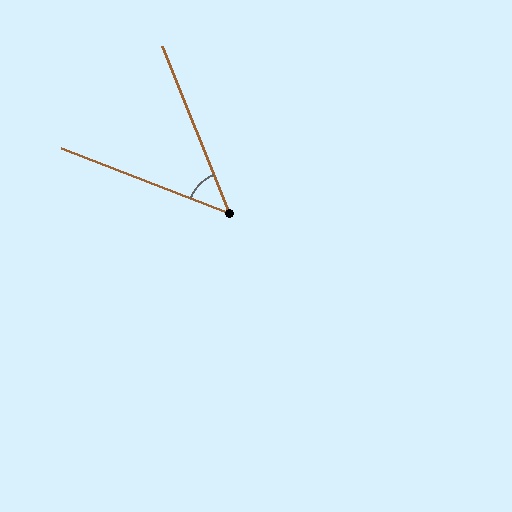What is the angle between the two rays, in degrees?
Approximately 47 degrees.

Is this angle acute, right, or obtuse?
It is acute.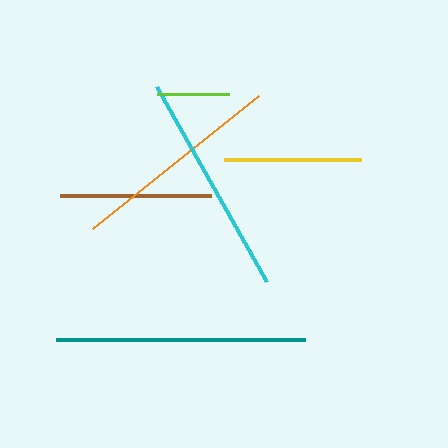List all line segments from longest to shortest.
From longest to shortest: teal, cyan, orange, brown, yellow, lime.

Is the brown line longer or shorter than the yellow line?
The brown line is longer than the yellow line.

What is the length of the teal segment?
The teal segment is approximately 249 pixels long.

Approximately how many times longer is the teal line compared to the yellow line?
The teal line is approximately 1.8 times the length of the yellow line.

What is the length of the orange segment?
The orange segment is approximately 212 pixels long.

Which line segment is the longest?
The teal line is the longest at approximately 249 pixels.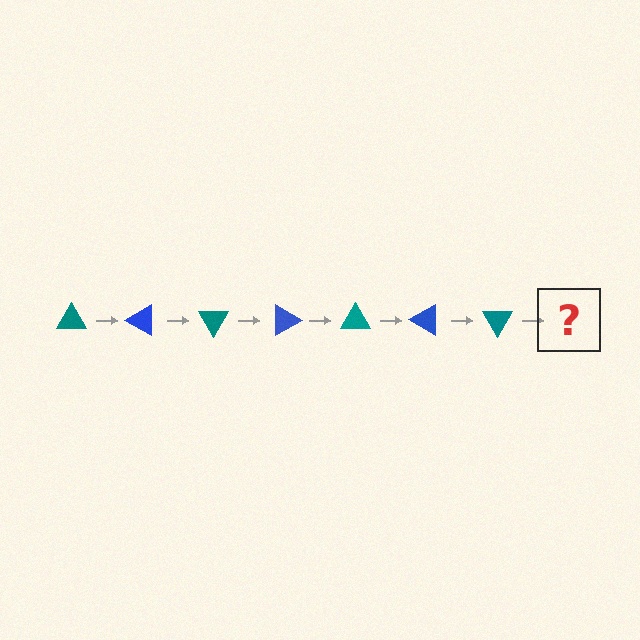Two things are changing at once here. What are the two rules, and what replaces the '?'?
The two rules are that it rotates 30 degrees each step and the color cycles through teal and blue. The '?' should be a blue triangle, rotated 210 degrees from the start.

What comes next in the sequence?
The next element should be a blue triangle, rotated 210 degrees from the start.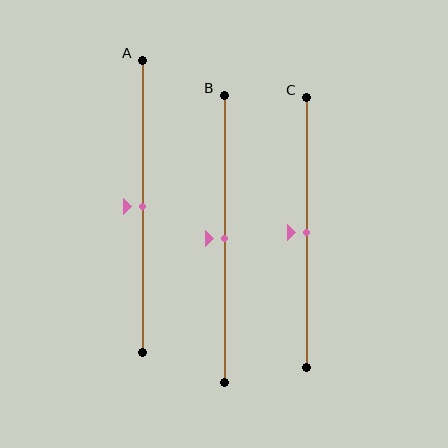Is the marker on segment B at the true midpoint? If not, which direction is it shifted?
Yes, the marker on segment B is at the true midpoint.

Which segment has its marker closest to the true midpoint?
Segment A has its marker closest to the true midpoint.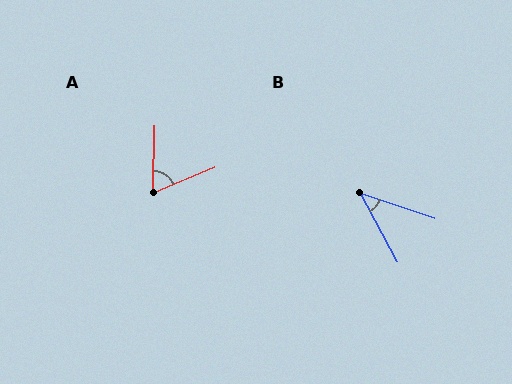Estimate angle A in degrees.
Approximately 67 degrees.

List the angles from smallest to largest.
B (43°), A (67°).